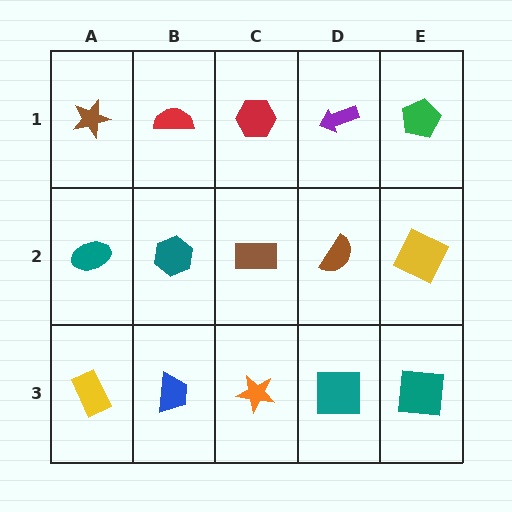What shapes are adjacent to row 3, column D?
A brown semicircle (row 2, column D), an orange star (row 3, column C), a teal square (row 3, column E).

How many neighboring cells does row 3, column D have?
3.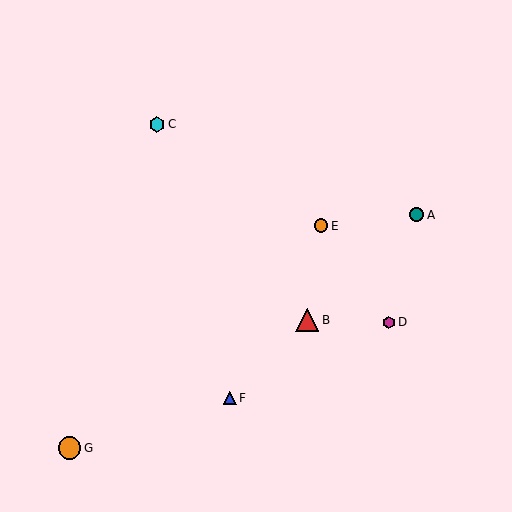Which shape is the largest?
The orange circle (labeled G) is the largest.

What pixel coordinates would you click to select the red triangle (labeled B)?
Click at (307, 320) to select the red triangle B.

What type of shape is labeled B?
Shape B is a red triangle.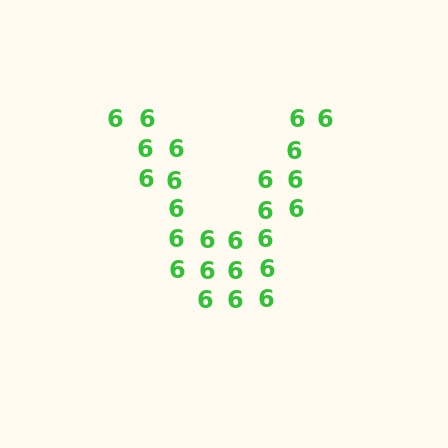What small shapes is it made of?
It is made of small digit 6's.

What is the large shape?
The large shape is the letter V.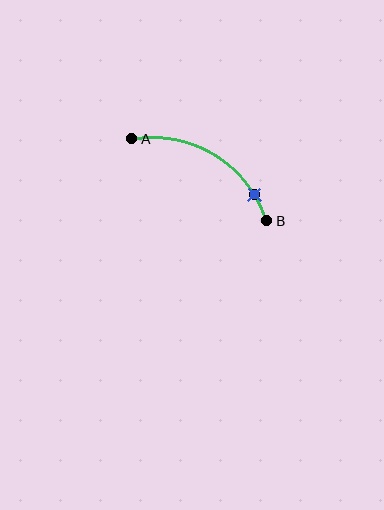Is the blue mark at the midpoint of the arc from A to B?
No. The blue mark lies on the arc but is closer to endpoint B. The arc midpoint would be at the point on the curve equidistant along the arc from both A and B.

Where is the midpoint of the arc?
The arc midpoint is the point on the curve farthest from the straight line joining A and B. It sits above that line.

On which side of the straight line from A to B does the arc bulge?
The arc bulges above the straight line connecting A and B.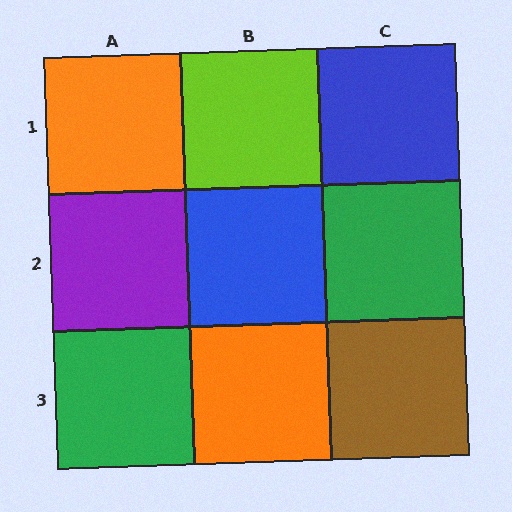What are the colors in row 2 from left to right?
Purple, blue, green.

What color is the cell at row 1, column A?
Orange.